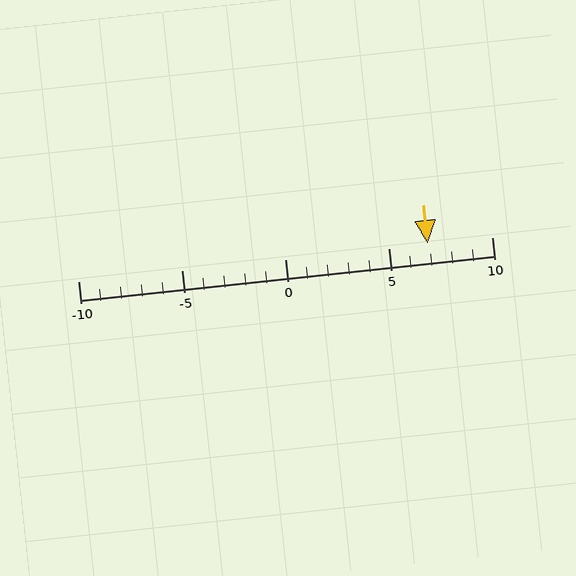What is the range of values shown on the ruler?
The ruler shows values from -10 to 10.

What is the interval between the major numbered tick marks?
The major tick marks are spaced 5 units apart.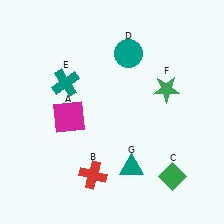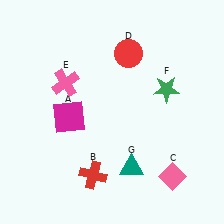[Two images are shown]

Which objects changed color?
C changed from green to pink. D changed from teal to red. E changed from teal to pink.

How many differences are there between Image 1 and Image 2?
There are 3 differences between the two images.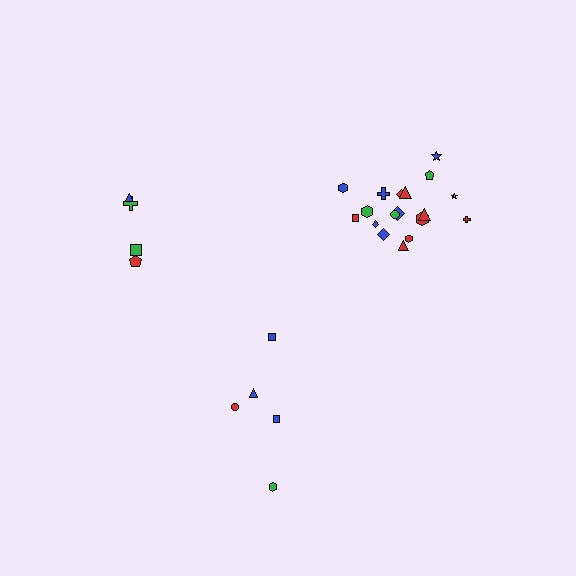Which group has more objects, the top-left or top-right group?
The top-right group.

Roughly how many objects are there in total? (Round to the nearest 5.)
Roughly 25 objects in total.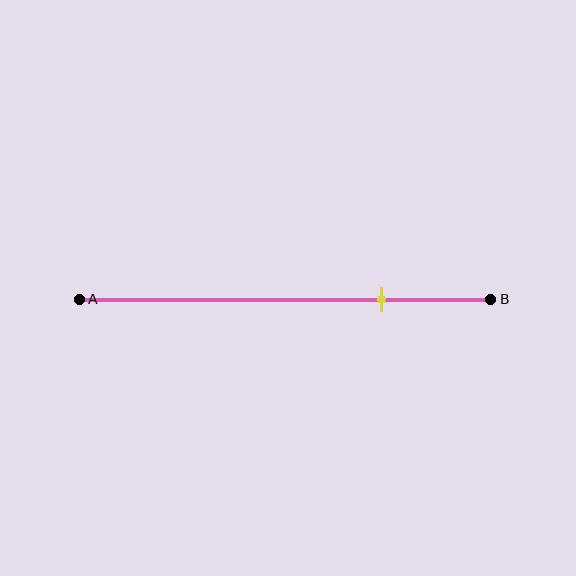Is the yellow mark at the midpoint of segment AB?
No, the mark is at about 75% from A, not at the 50% midpoint.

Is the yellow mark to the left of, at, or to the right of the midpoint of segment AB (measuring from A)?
The yellow mark is to the right of the midpoint of segment AB.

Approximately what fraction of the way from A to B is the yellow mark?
The yellow mark is approximately 75% of the way from A to B.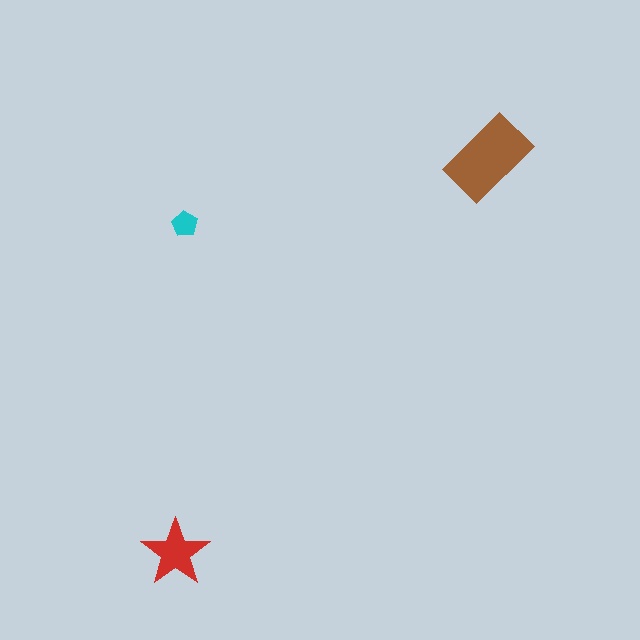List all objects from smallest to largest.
The cyan pentagon, the red star, the brown rectangle.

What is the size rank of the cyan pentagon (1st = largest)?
3rd.